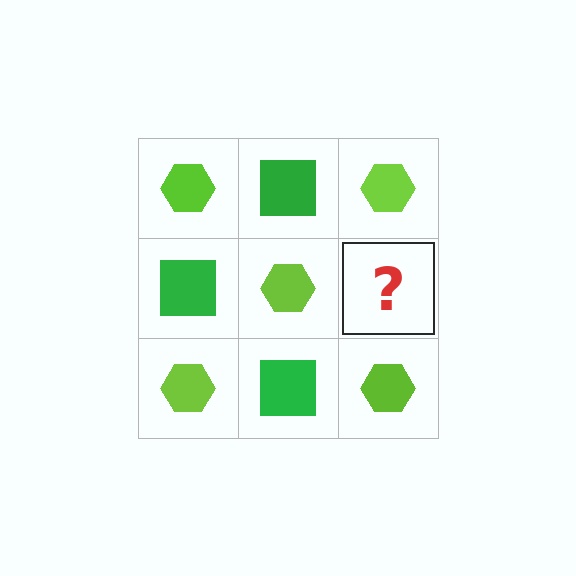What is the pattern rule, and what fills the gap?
The rule is that it alternates lime hexagon and green square in a checkerboard pattern. The gap should be filled with a green square.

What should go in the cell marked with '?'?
The missing cell should contain a green square.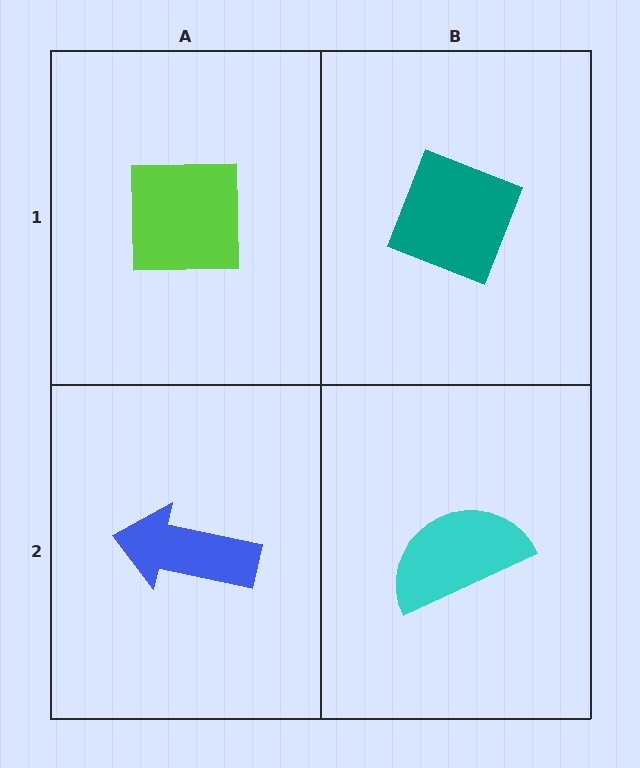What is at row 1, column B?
A teal diamond.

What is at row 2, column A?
A blue arrow.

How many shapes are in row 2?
2 shapes.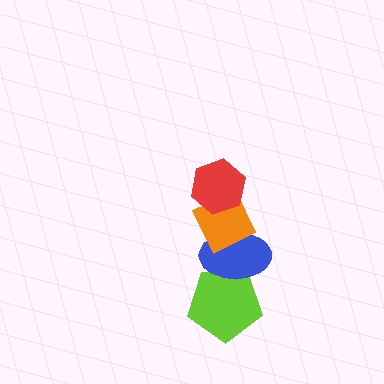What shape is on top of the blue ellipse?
The orange diamond is on top of the blue ellipse.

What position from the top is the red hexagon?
The red hexagon is 1st from the top.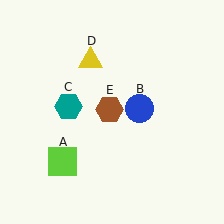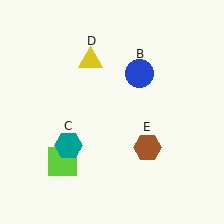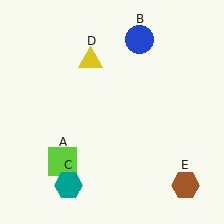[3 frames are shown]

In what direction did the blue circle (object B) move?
The blue circle (object B) moved up.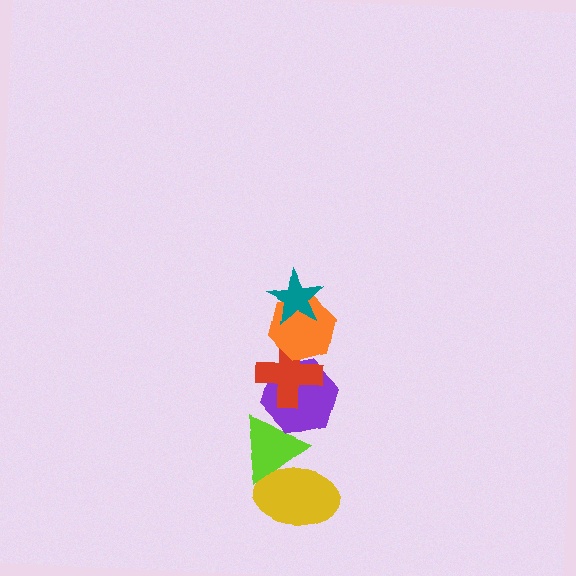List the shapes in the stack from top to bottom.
From top to bottom: the teal star, the orange hexagon, the red cross, the purple hexagon, the lime triangle, the yellow ellipse.